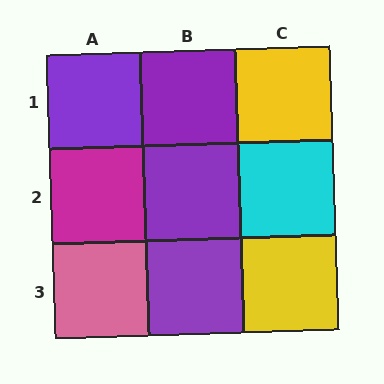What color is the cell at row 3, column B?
Purple.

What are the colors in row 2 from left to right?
Magenta, purple, cyan.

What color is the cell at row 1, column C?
Yellow.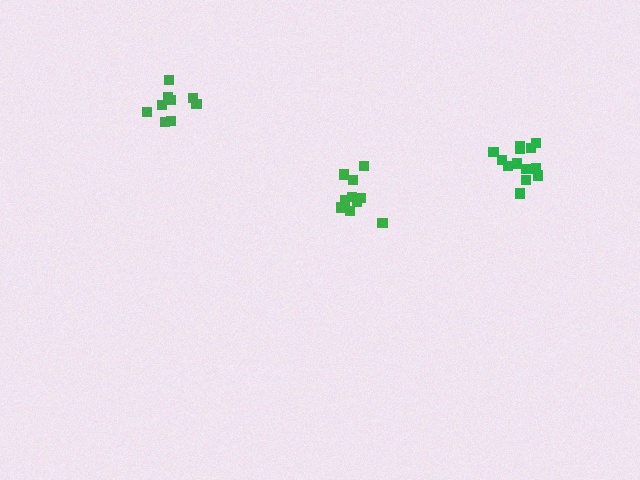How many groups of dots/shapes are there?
There are 3 groups.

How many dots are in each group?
Group 1: 13 dots, Group 2: 10 dots, Group 3: 9 dots (32 total).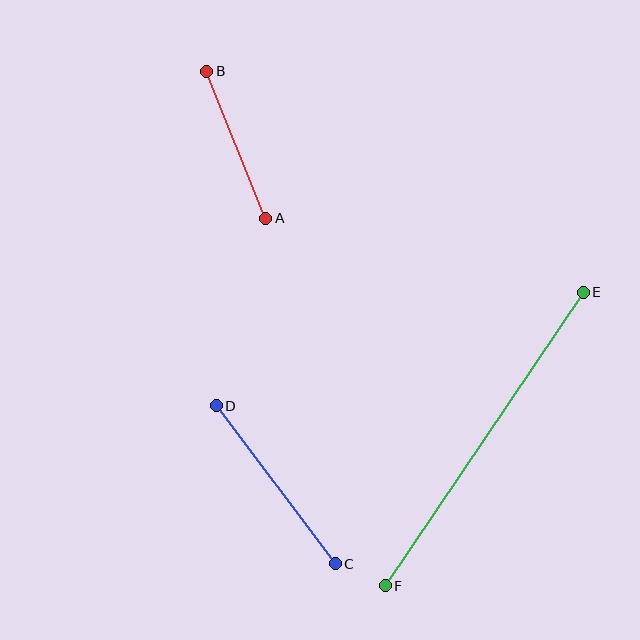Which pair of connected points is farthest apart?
Points E and F are farthest apart.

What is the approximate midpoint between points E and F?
The midpoint is at approximately (484, 439) pixels.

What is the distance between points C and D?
The distance is approximately 198 pixels.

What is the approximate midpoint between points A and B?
The midpoint is at approximately (236, 145) pixels.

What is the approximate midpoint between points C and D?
The midpoint is at approximately (276, 485) pixels.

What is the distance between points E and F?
The distance is approximately 354 pixels.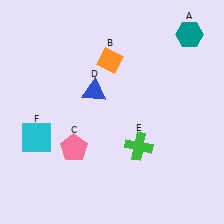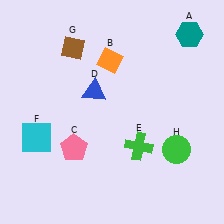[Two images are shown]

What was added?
A brown diamond (G), a green circle (H) were added in Image 2.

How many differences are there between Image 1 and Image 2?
There are 2 differences between the two images.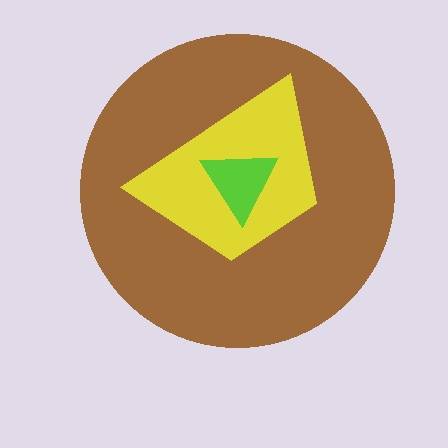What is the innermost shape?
The lime triangle.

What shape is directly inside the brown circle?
The yellow trapezoid.